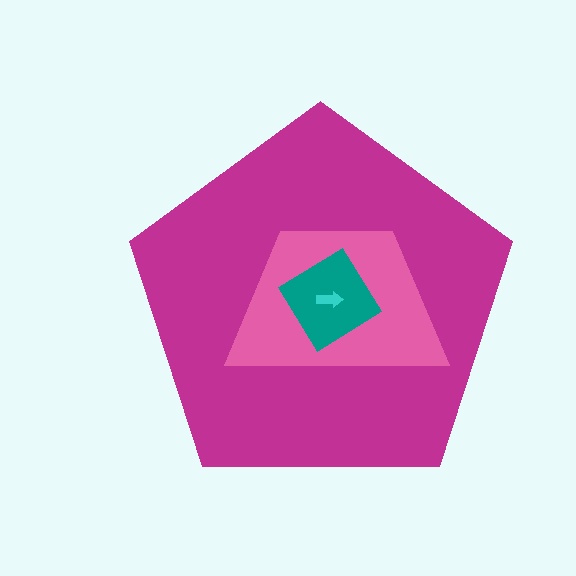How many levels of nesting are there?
4.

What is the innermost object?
The cyan arrow.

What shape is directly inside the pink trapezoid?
The teal diamond.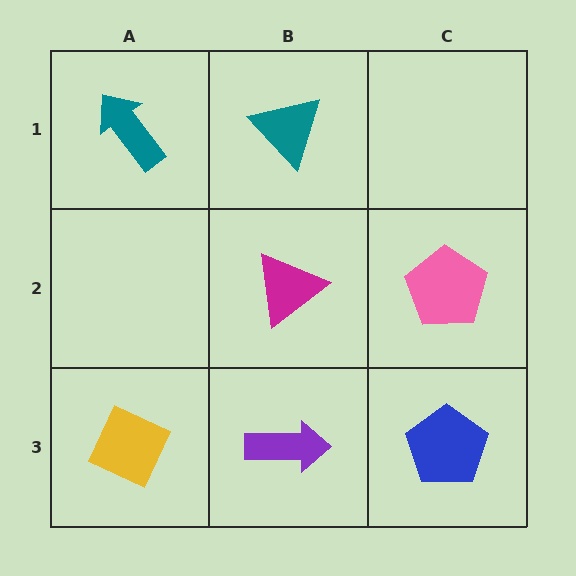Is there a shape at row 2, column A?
No, that cell is empty.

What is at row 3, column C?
A blue pentagon.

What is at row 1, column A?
A teal arrow.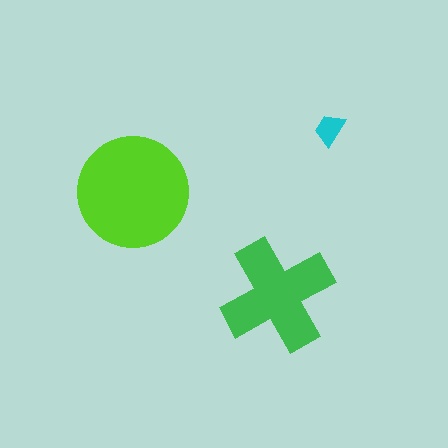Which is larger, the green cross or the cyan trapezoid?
The green cross.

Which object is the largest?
The lime circle.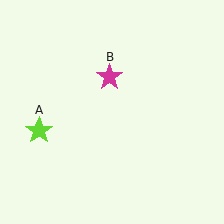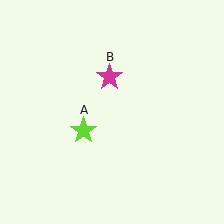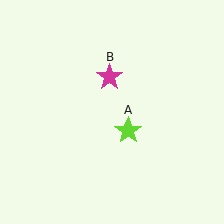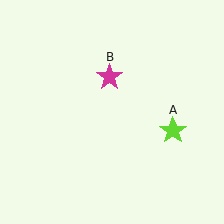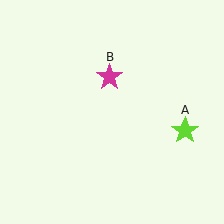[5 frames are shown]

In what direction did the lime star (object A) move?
The lime star (object A) moved right.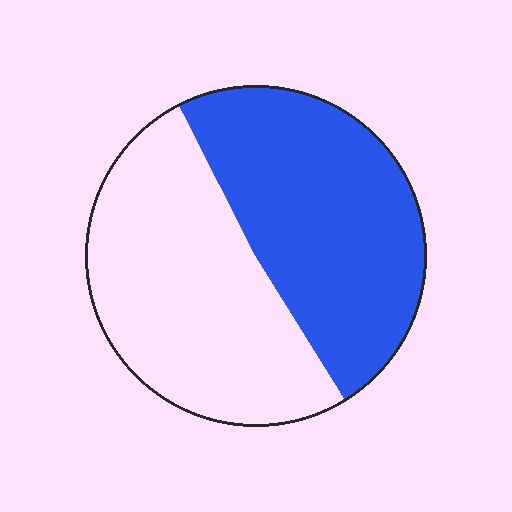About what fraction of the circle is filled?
About one half (1/2).